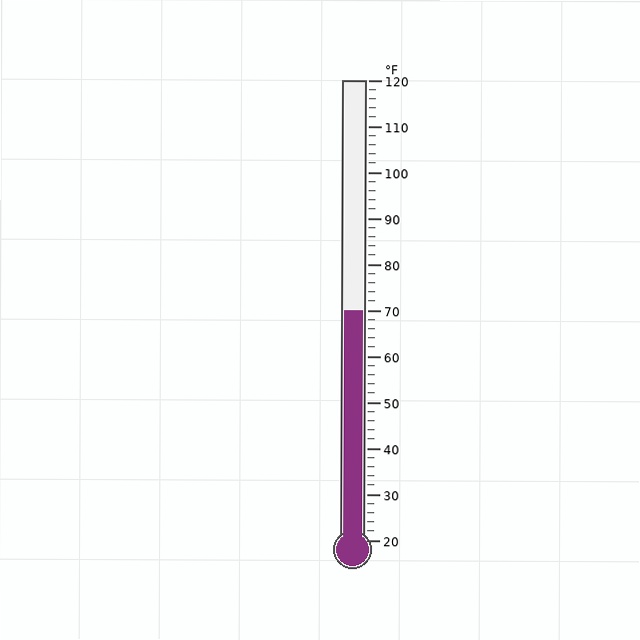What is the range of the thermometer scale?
The thermometer scale ranges from 20°F to 120°F.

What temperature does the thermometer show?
The thermometer shows approximately 70°F.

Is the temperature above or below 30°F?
The temperature is above 30°F.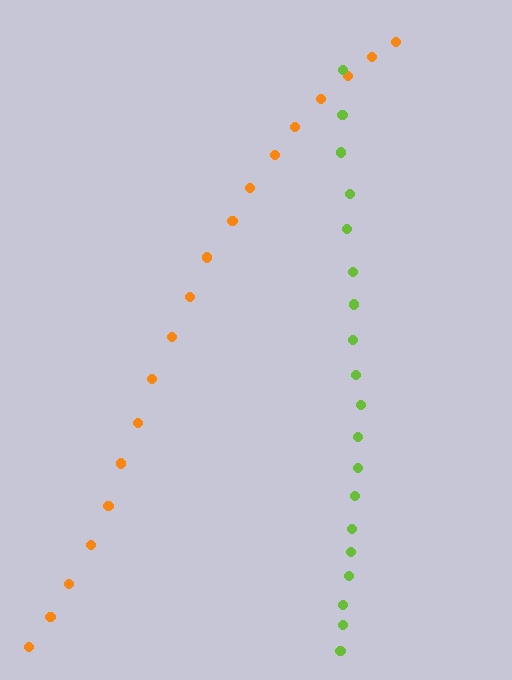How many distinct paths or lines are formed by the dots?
There are 2 distinct paths.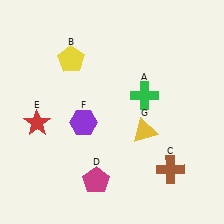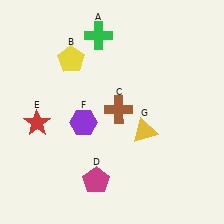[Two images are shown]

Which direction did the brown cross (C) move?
The brown cross (C) moved up.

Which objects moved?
The objects that moved are: the green cross (A), the brown cross (C).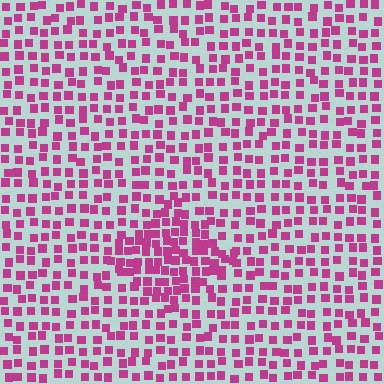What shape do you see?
I see a diamond.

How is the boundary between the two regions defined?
The boundary is defined by a change in element density (approximately 1.8x ratio). All elements are the same color, size, and shape.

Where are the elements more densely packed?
The elements are more densely packed inside the diamond boundary.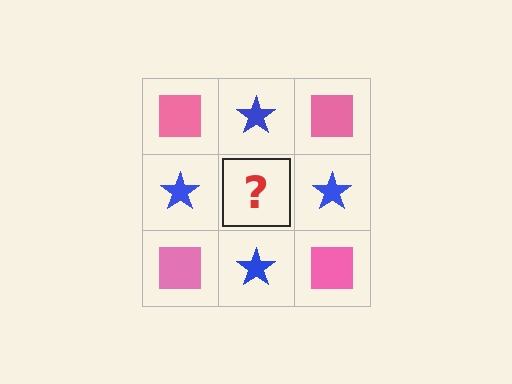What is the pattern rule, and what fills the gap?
The rule is that it alternates pink square and blue star in a checkerboard pattern. The gap should be filled with a pink square.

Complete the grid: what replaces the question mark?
The question mark should be replaced with a pink square.